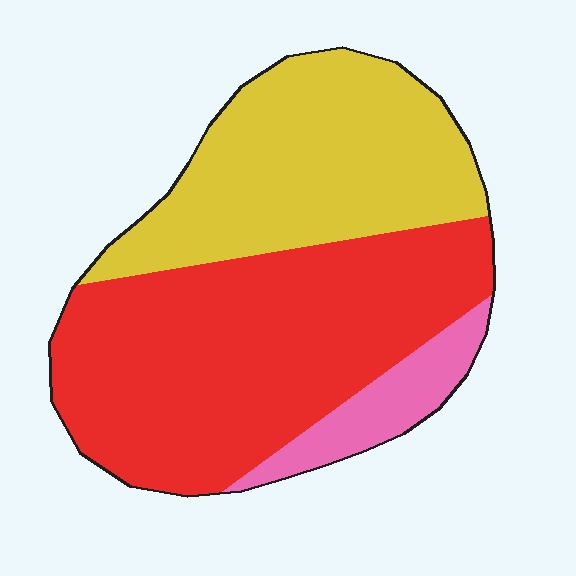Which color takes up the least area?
Pink, at roughly 10%.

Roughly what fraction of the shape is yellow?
Yellow covers around 35% of the shape.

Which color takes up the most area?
Red, at roughly 55%.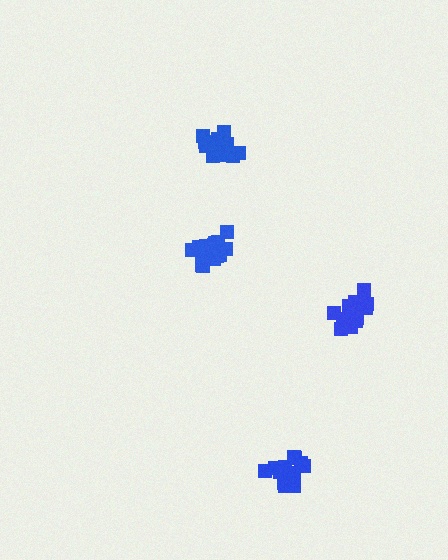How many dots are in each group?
Group 1: 16 dots, Group 2: 15 dots, Group 3: 18 dots, Group 4: 14 dots (63 total).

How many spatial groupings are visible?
There are 4 spatial groupings.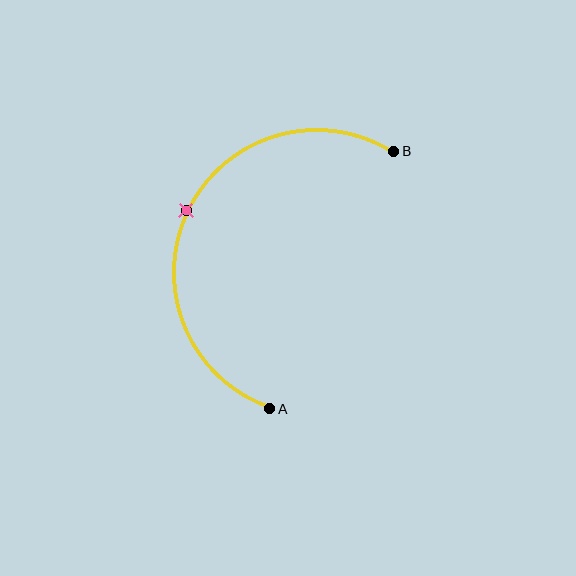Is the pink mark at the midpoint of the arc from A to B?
Yes. The pink mark lies on the arc at equal arc-length from both A and B — it is the arc midpoint.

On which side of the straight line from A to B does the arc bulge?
The arc bulges to the left of the straight line connecting A and B.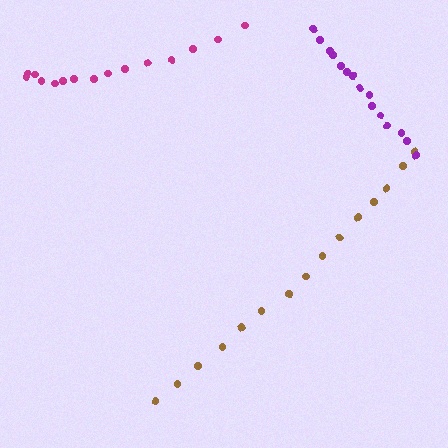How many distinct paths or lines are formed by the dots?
There are 3 distinct paths.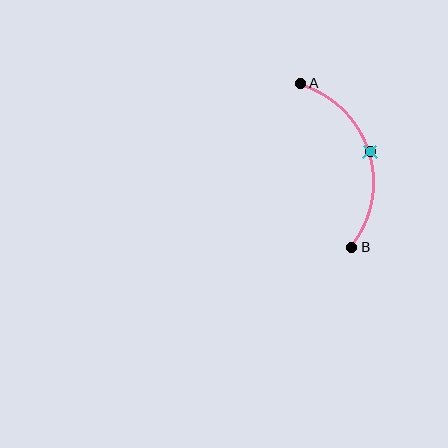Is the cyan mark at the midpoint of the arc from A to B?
Yes. The cyan mark lies on the arc at equal arc-length from both A and B — it is the arc midpoint.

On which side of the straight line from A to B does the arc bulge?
The arc bulges to the right of the straight line connecting A and B.